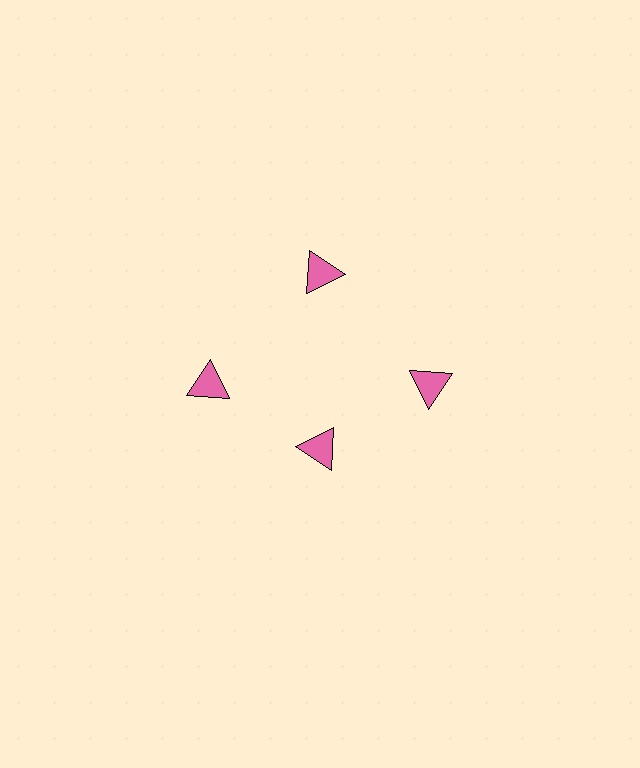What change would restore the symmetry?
The symmetry would be restored by moving it outward, back onto the ring so that all 4 triangles sit at equal angles and equal distance from the center.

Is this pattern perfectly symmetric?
No. The 4 pink triangles are arranged in a ring, but one element near the 6 o'clock position is pulled inward toward the center, breaking the 4-fold rotational symmetry.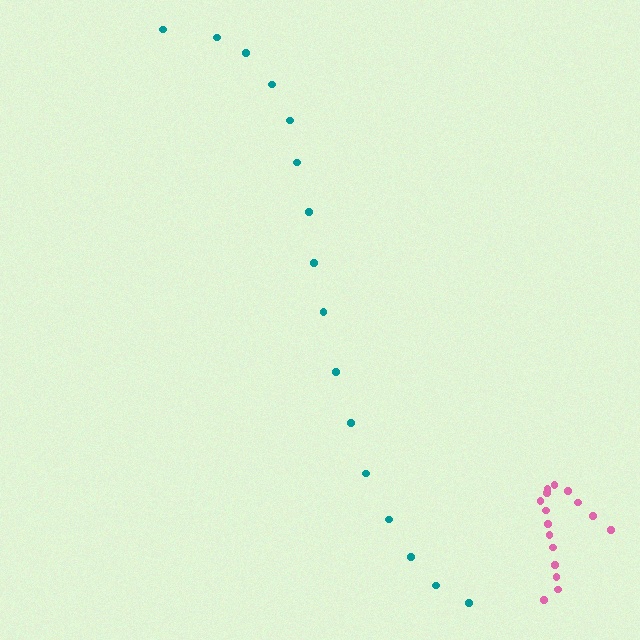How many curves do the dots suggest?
There are 2 distinct paths.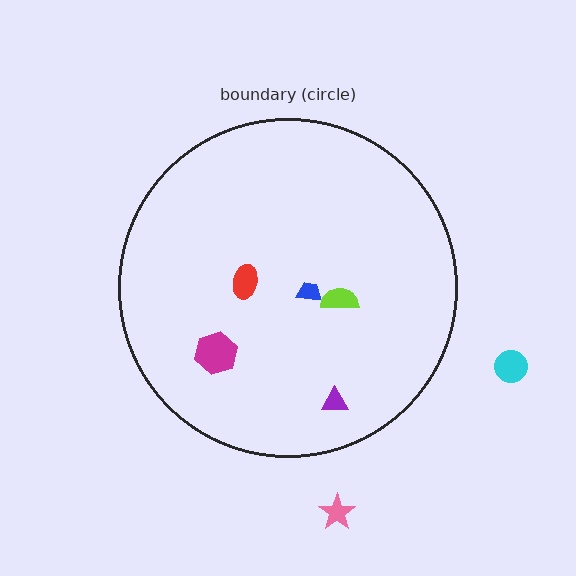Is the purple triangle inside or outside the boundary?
Inside.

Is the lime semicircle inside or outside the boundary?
Inside.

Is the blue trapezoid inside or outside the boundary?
Inside.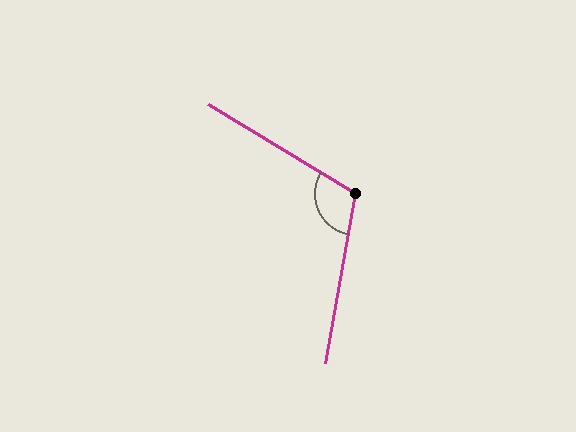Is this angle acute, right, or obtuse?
It is obtuse.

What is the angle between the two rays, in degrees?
Approximately 111 degrees.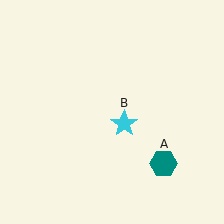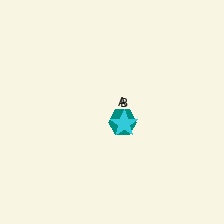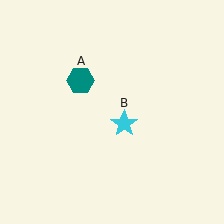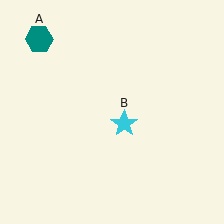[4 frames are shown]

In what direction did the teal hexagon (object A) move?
The teal hexagon (object A) moved up and to the left.